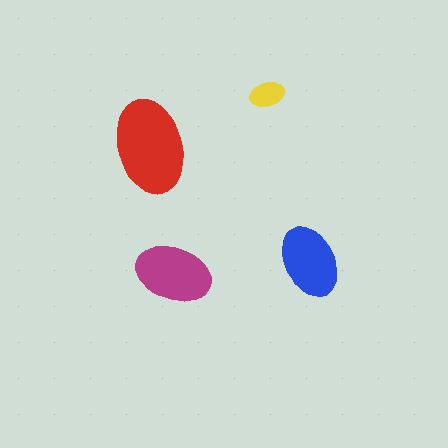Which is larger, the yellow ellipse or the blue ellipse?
The blue one.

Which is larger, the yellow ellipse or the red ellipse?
The red one.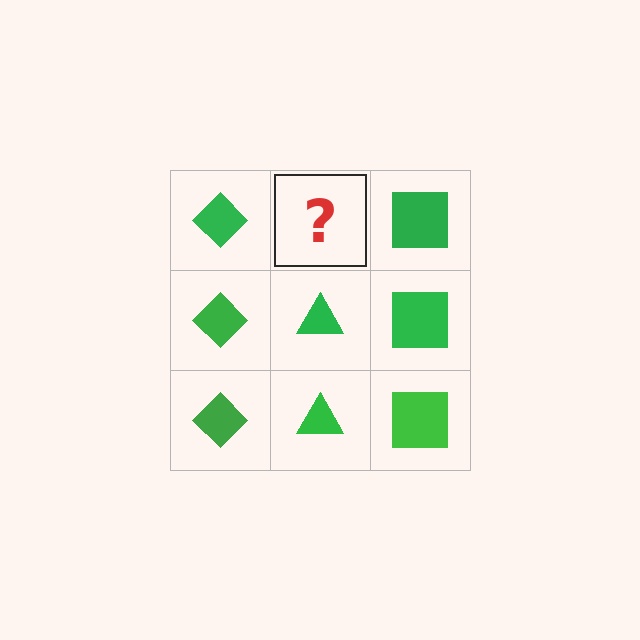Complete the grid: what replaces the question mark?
The question mark should be replaced with a green triangle.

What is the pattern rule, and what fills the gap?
The rule is that each column has a consistent shape. The gap should be filled with a green triangle.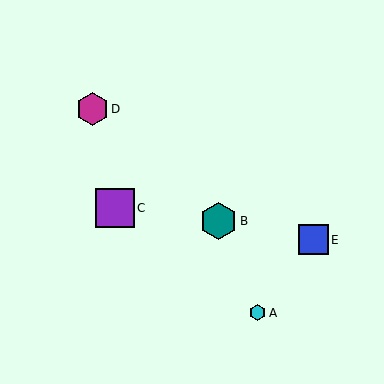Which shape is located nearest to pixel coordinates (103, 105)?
The magenta hexagon (labeled D) at (92, 109) is nearest to that location.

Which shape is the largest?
The purple square (labeled C) is the largest.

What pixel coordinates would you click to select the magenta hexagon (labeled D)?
Click at (92, 109) to select the magenta hexagon D.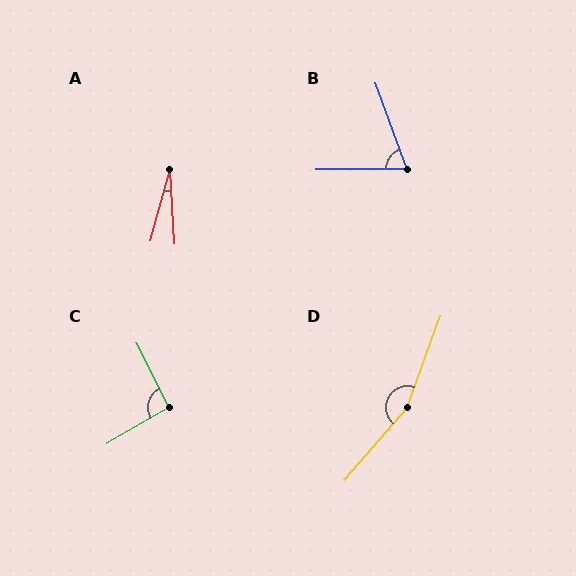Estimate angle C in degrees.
Approximately 94 degrees.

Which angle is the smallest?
A, at approximately 19 degrees.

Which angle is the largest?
D, at approximately 160 degrees.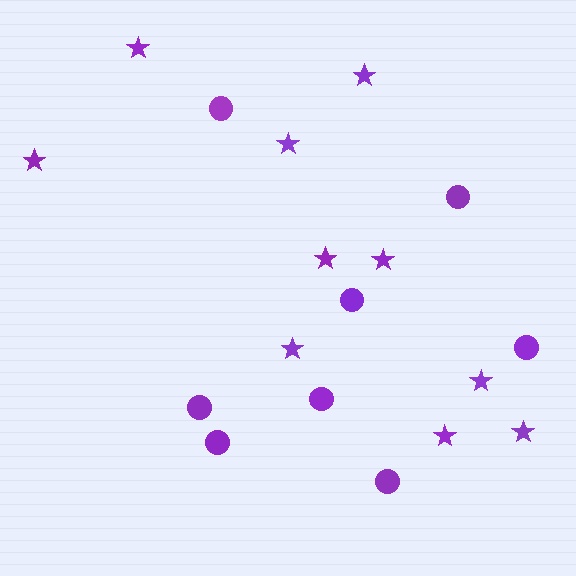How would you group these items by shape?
There are 2 groups: one group of stars (10) and one group of circles (8).